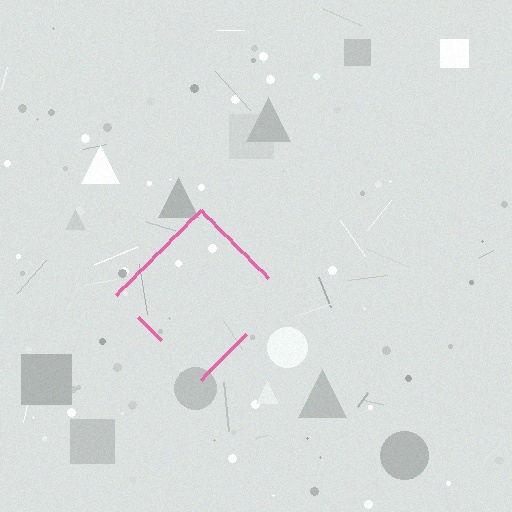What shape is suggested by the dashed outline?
The dashed outline suggests a diamond.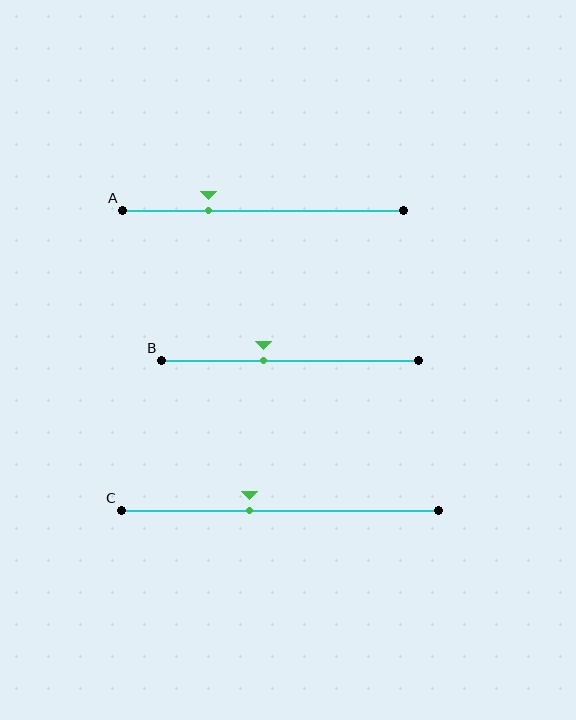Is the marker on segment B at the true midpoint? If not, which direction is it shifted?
No, the marker on segment B is shifted to the left by about 10% of the segment length.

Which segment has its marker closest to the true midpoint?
Segment C has its marker closest to the true midpoint.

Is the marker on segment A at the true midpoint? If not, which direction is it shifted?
No, the marker on segment A is shifted to the left by about 19% of the segment length.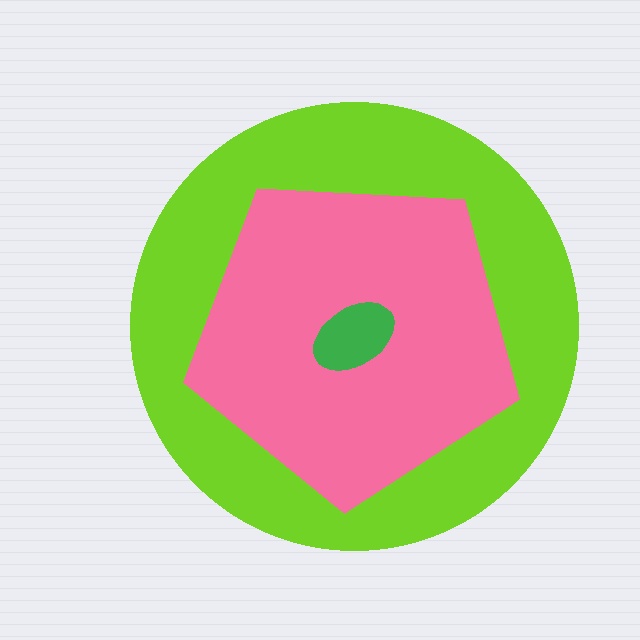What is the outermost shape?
The lime circle.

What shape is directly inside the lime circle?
The pink pentagon.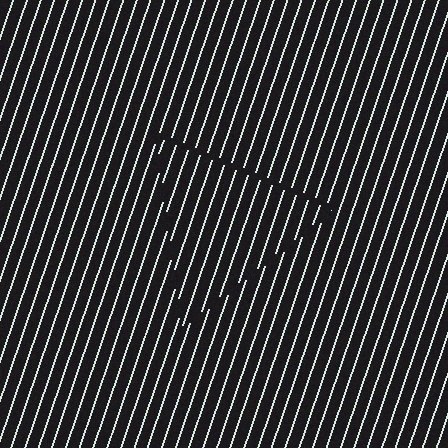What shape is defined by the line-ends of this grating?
An illusory triangle. The interior of the shape contains the same grating, shifted by half a period — the contour is defined by the phase discontinuity where line-ends from the inner and outer gratings abut.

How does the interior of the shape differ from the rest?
The interior of the shape contains the same grating, shifted by half a period — the contour is defined by the phase discontinuity where line-ends from the inner and outer gratings abut.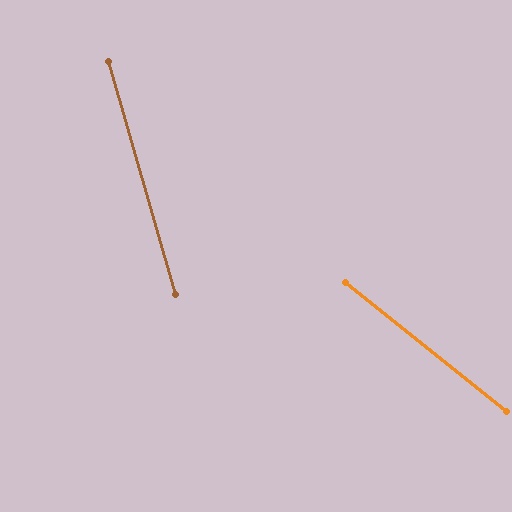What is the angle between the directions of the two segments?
Approximately 35 degrees.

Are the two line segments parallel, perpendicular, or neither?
Neither parallel nor perpendicular — they differ by about 35°.